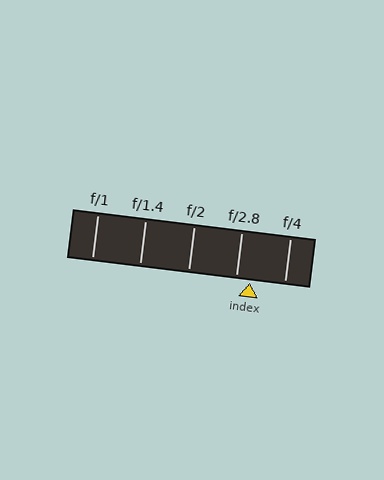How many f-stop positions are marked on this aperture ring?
There are 5 f-stop positions marked.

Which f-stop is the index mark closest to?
The index mark is closest to f/2.8.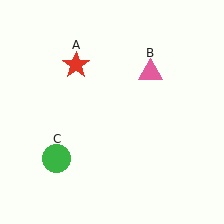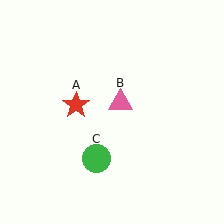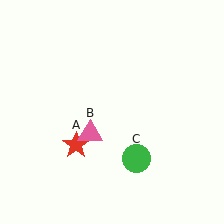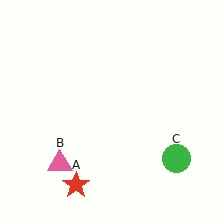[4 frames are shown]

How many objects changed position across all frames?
3 objects changed position: red star (object A), pink triangle (object B), green circle (object C).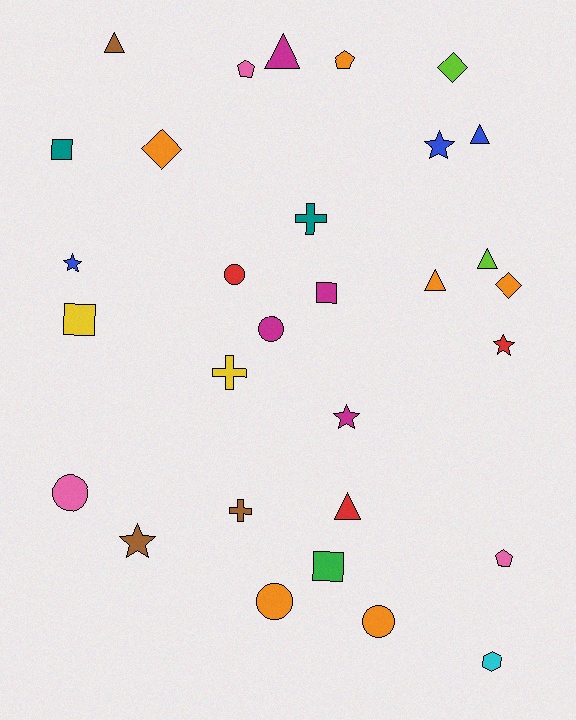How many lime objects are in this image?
There are 2 lime objects.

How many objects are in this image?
There are 30 objects.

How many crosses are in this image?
There are 3 crosses.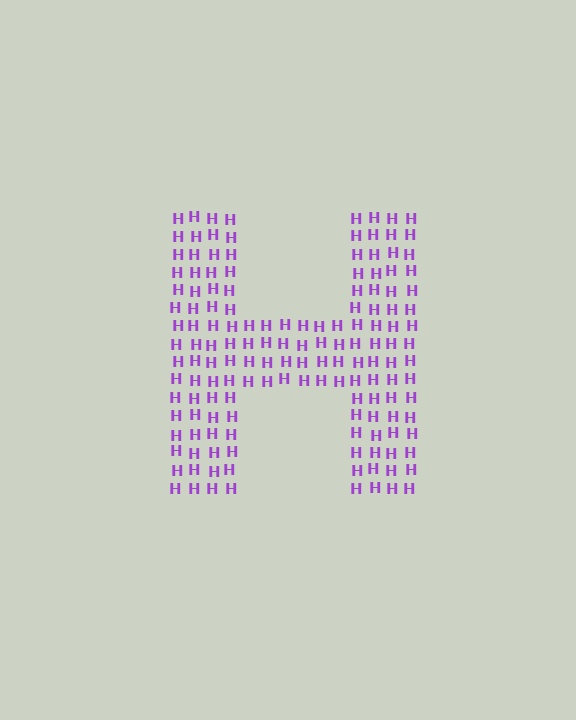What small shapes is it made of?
It is made of small letter H's.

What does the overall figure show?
The overall figure shows the letter H.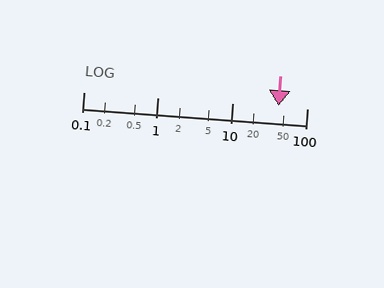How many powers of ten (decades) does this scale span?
The scale spans 3 decades, from 0.1 to 100.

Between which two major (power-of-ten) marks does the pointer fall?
The pointer is between 10 and 100.